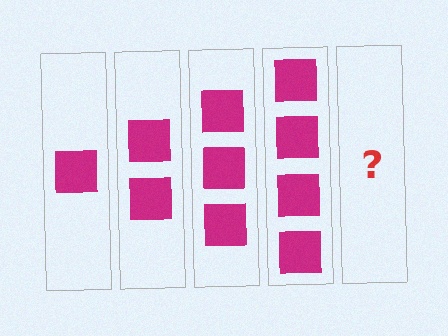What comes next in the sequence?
The next element should be 5 squares.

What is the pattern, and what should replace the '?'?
The pattern is that each step adds one more square. The '?' should be 5 squares.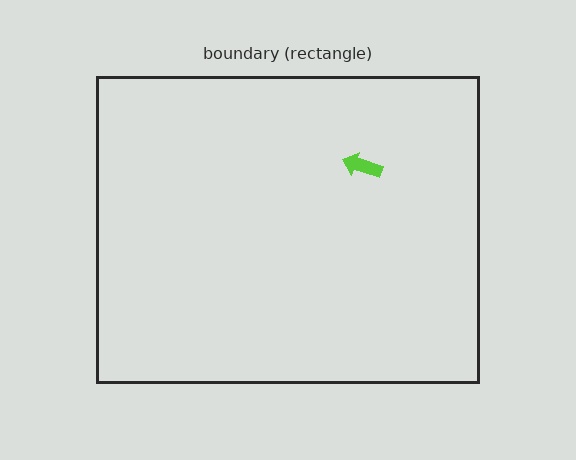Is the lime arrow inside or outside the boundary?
Inside.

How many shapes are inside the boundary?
1 inside, 0 outside.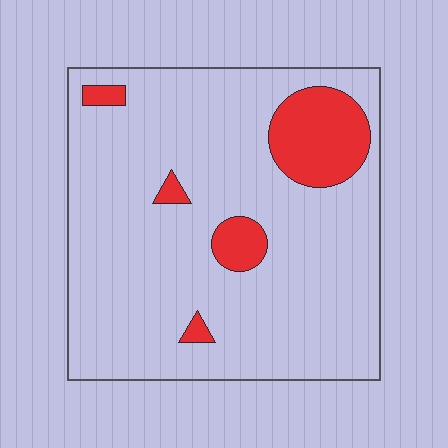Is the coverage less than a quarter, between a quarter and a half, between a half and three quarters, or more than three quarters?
Less than a quarter.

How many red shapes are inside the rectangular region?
5.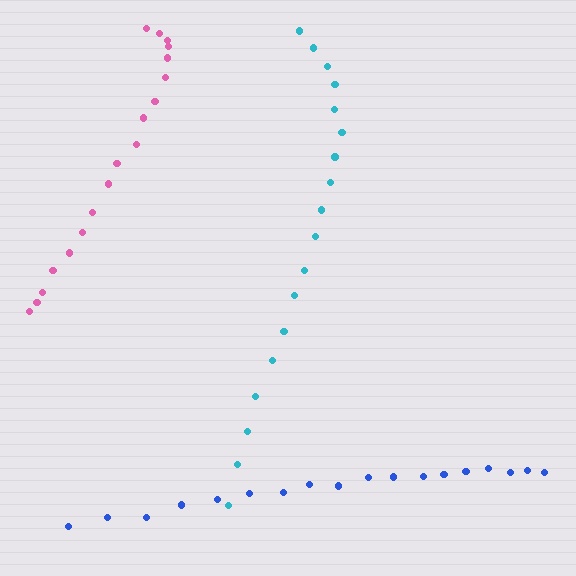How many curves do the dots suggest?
There are 3 distinct paths.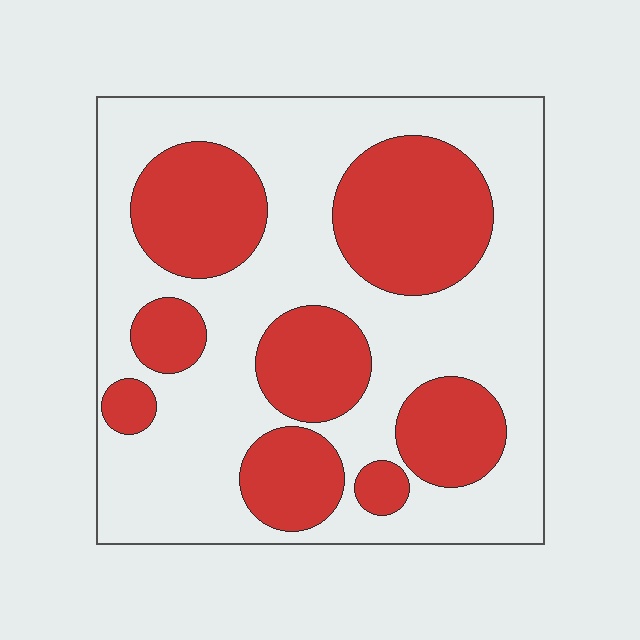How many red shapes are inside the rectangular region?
8.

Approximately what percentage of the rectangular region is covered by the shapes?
Approximately 35%.